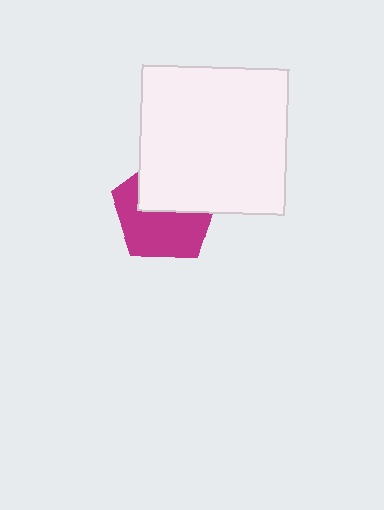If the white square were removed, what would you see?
You would see the complete magenta pentagon.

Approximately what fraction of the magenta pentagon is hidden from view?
Roughly 45% of the magenta pentagon is hidden behind the white square.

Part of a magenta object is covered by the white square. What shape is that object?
It is a pentagon.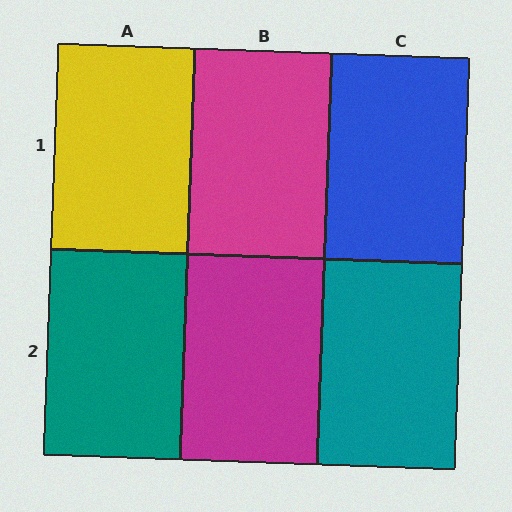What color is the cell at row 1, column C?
Blue.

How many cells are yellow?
1 cell is yellow.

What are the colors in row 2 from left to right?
Teal, magenta, teal.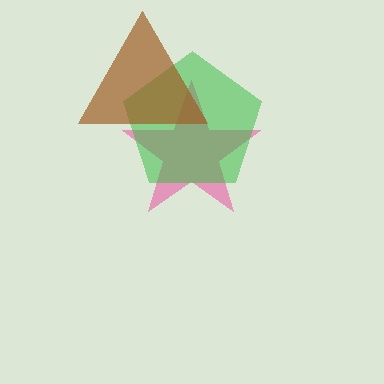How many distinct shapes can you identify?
There are 3 distinct shapes: a pink star, a green pentagon, a brown triangle.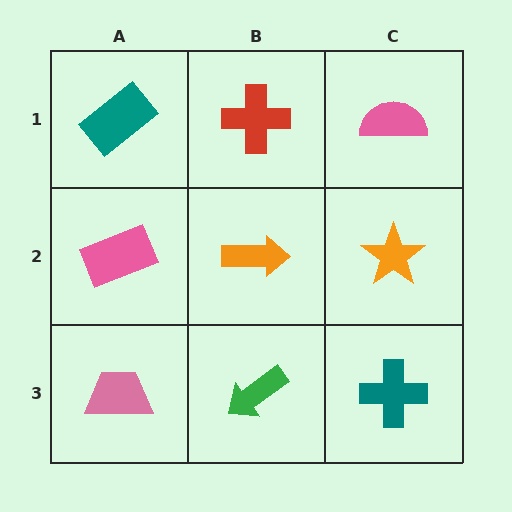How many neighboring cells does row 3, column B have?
3.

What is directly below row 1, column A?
A pink rectangle.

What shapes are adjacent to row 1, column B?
An orange arrow (row 2, column B), a teal rectangle (row 1, column A), a pink semicircle (row 1, column C).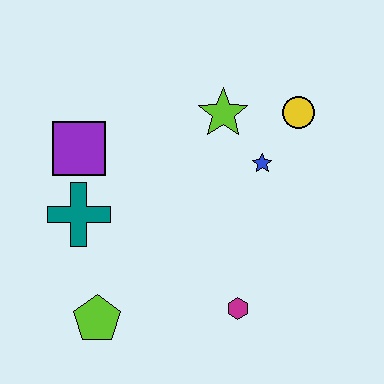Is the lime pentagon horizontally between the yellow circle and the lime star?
No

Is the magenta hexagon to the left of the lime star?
No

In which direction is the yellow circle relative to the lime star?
The yellow circle is to the right of the lime star.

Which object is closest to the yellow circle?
The blue star is closest to the yellow circle.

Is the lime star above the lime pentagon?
Yes